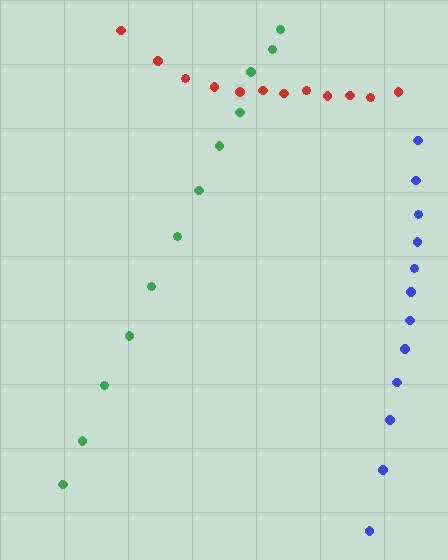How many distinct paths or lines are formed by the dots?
There are 3 distinct paths.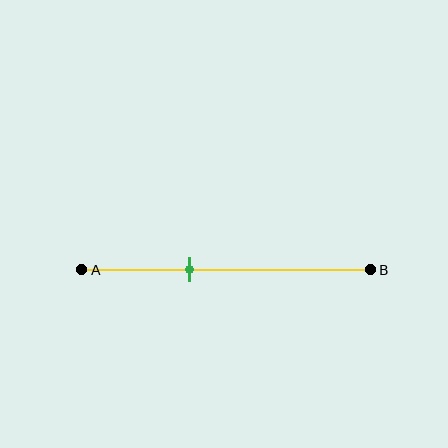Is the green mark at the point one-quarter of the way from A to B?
No, the mark is at about 35% from A, not at the 25% one-quarter point.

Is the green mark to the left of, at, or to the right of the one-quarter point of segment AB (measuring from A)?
The green mark is to the right of the one-quarter point of segment AB.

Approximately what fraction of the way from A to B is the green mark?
The green mark is approximately 35% of the way from A to B.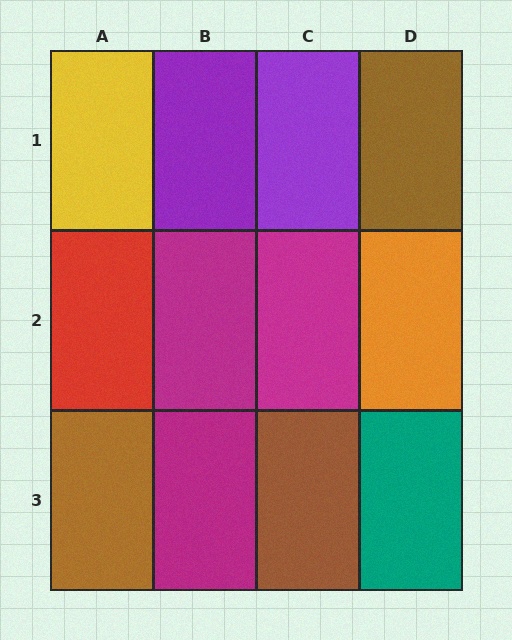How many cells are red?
1 cell is red.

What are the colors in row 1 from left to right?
Yellow, purple, purple, brown.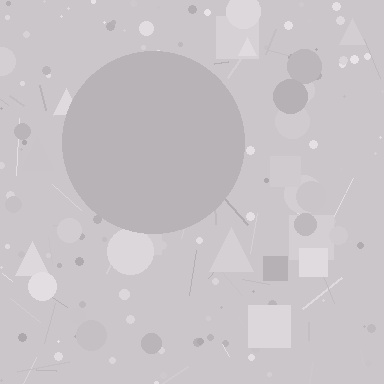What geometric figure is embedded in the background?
A circle is embedded in the background.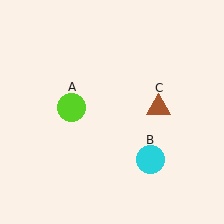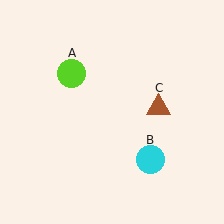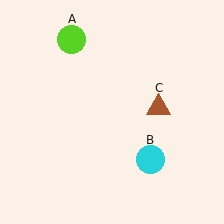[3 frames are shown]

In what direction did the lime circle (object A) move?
The lime circle (object A) moved up.